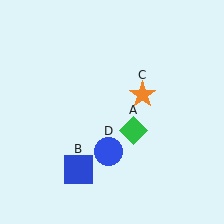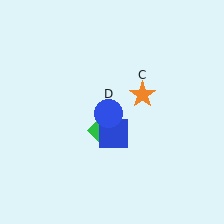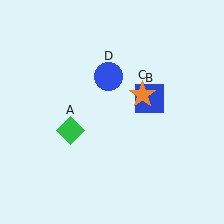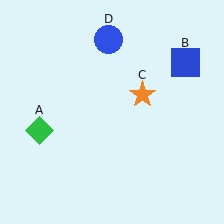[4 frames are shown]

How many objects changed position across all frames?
3 objects changed position: green diamond (object A), blue square (object B), blue circle (object D).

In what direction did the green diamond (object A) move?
The green diamond (object A) moved left.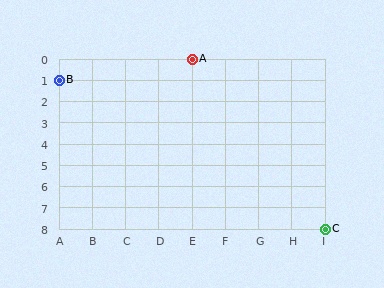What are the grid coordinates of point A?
Point A is at grid coordinates (E, 0).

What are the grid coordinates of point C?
Point C is at grid coordinates (I, 8).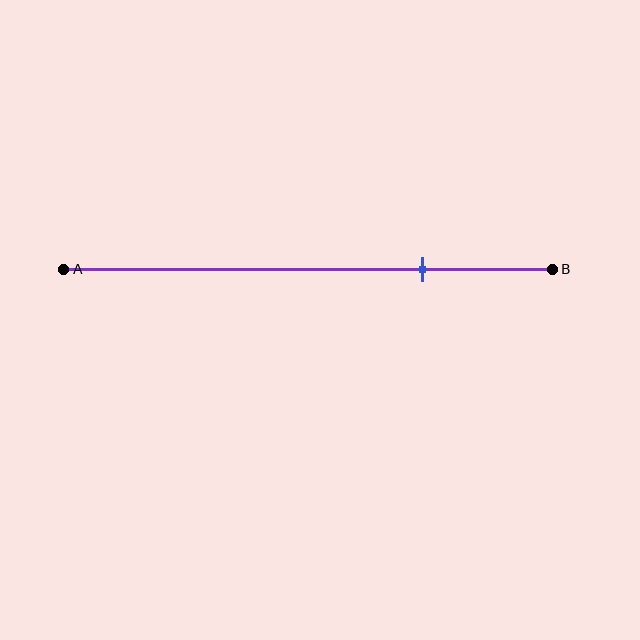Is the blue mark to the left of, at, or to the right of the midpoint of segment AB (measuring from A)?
The blue mark is to the right of the midpoint of segment AB.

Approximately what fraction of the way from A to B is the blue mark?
The blue mark is approximately 75% of the way from A to B.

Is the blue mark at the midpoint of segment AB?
No, the mark is at about 75% from A, not at the 50% midpoint.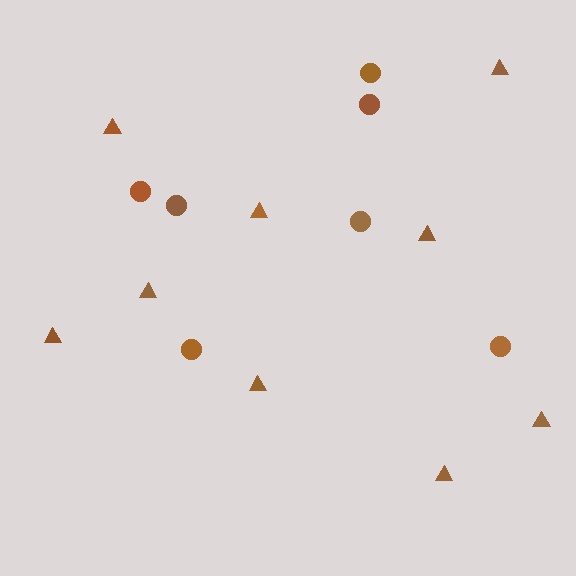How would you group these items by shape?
There are 2 groups: one group of triangles (9) and one group of circles (7).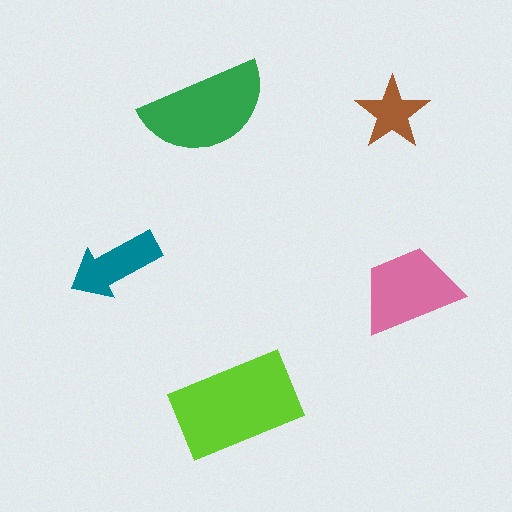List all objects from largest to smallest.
The lime rectangle, the green semicircle, the pink trapezoid, the teal arrow, the brown star.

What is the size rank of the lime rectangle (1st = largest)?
1st.